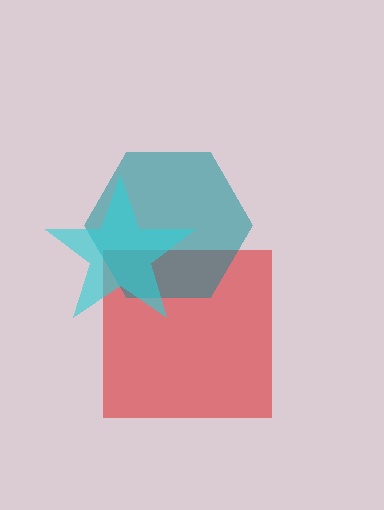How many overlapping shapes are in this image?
There are 3 overlapping shapes in the image.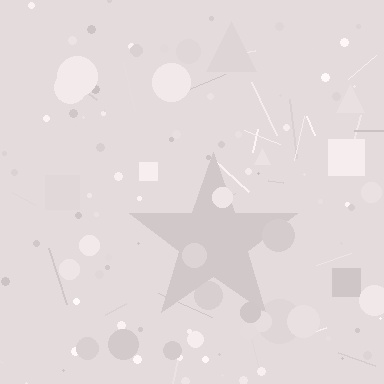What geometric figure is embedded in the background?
A star is embedded in the background.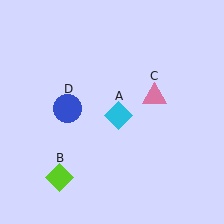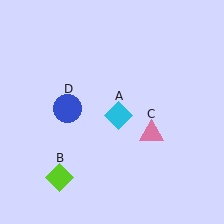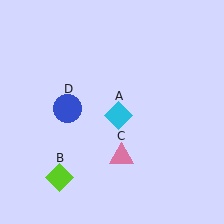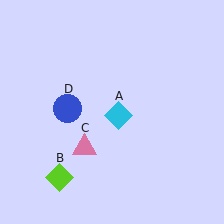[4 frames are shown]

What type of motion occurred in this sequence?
The pink triangle (object C) rotated clockwise around the center of the scene.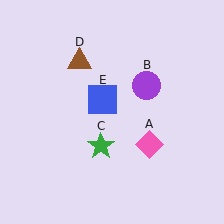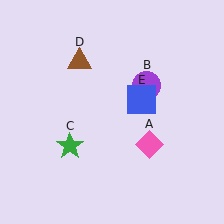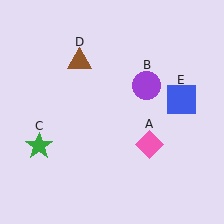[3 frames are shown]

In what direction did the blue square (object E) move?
The blue square (object E) moved right.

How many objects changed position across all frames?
2 objects changed position: green star (object C), blue square (object E).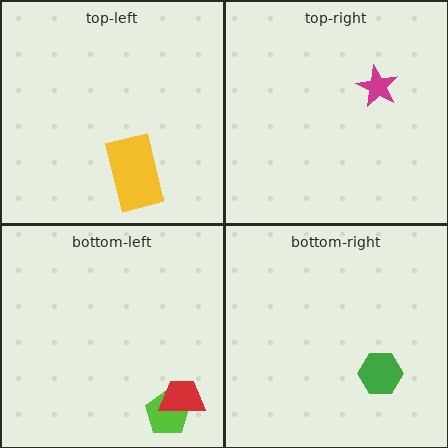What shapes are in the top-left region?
The yellow rectangle.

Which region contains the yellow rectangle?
The top-left region.